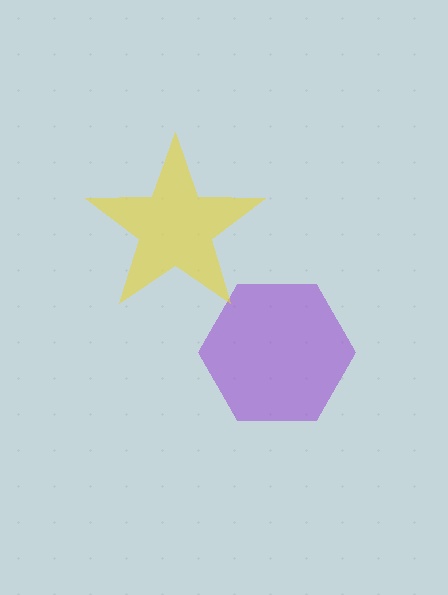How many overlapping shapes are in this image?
There are 2 overlapping shapes in the image.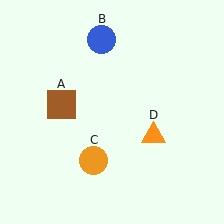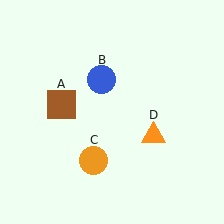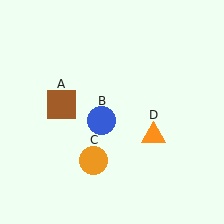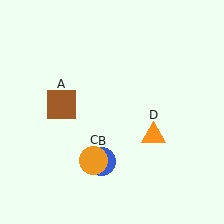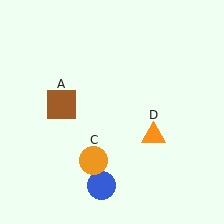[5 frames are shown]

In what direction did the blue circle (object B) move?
The blue circle (object B) moved down.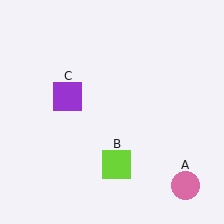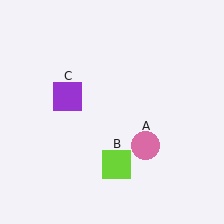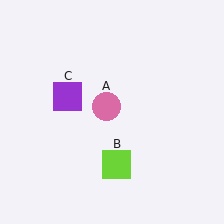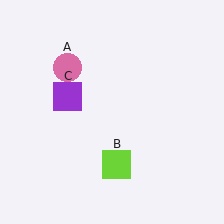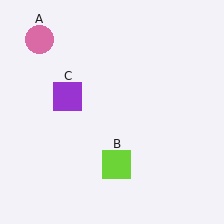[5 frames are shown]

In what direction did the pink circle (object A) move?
The pink circle (object A) moved up and to the left.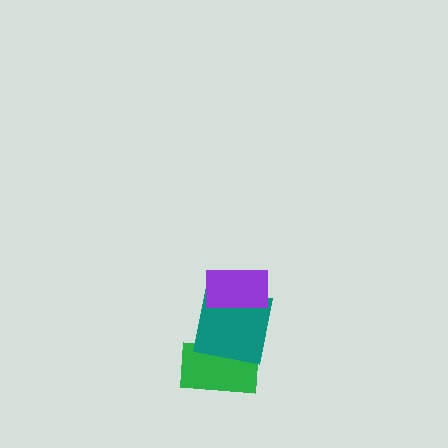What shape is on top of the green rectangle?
The teal square is on top of the green rectangle.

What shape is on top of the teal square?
The purple rectangle is on top of the teal square.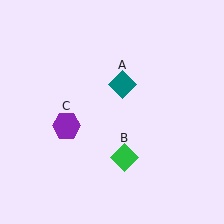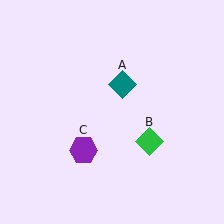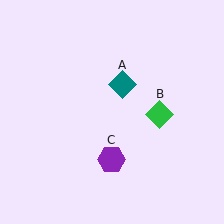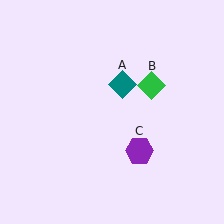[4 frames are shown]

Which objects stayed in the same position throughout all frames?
Teal diamond (object A) remained stationary.